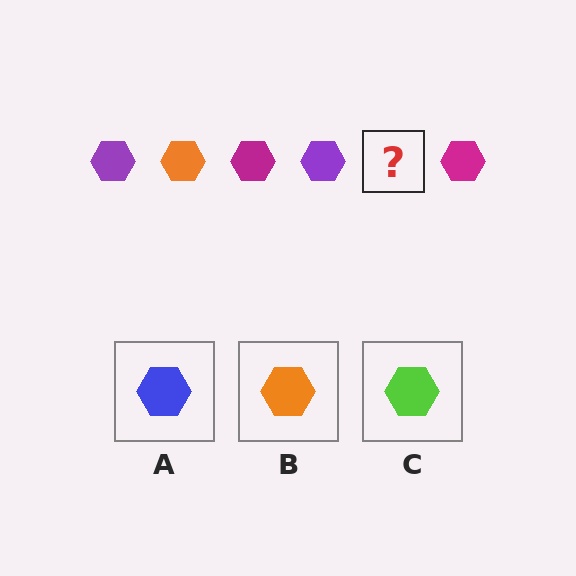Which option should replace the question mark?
Option B.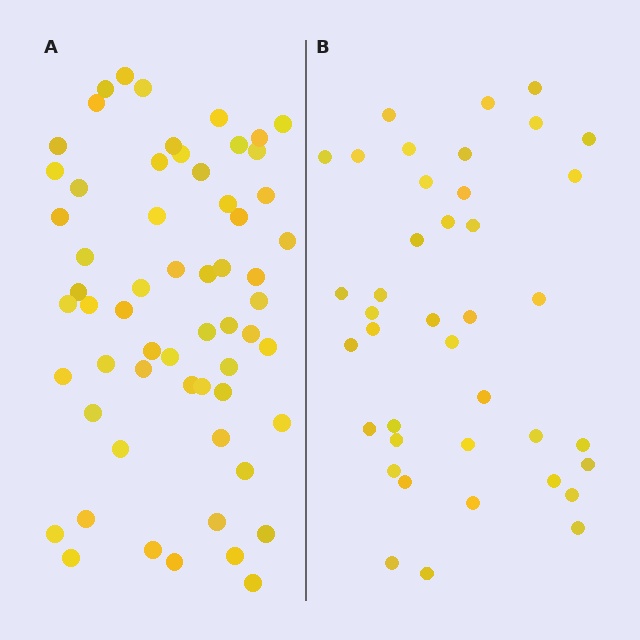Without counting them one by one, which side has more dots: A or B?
Region A (the left region) has more dots.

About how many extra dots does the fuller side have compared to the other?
Region A has approximately 20 more dots than region B.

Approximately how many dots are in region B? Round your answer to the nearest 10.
About 40 dots.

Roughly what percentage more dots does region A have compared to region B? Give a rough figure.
About 50% more.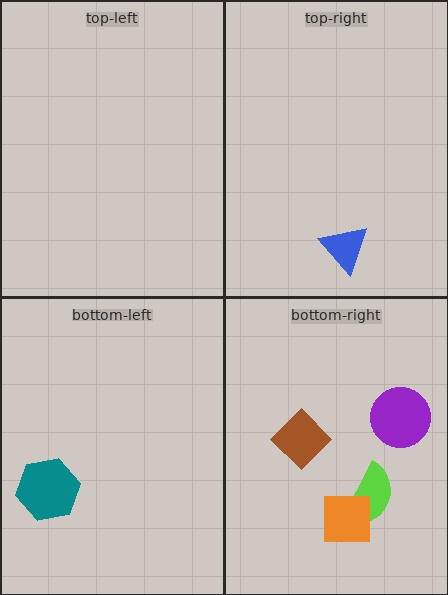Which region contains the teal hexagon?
The bottom-left region.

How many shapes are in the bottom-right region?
4.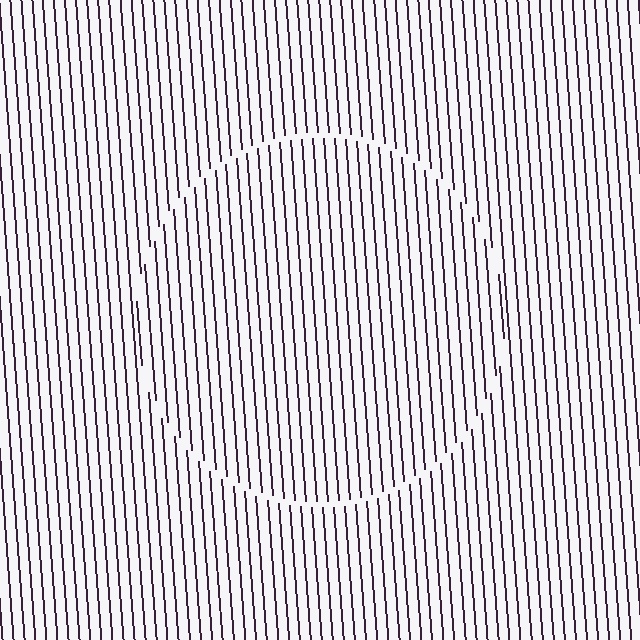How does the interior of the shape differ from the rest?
The interior of the shape contains the same grating, shifted by half a period — the contour is defined by the phase discontinuity where line-ends from the inner and outer gratings abut.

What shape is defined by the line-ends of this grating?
An illusory circle. The interior of the shape contains the same grating, shifted by half a period — the contour is defined by the phase discontinuity where line-ends from the inner and outer gratings abut.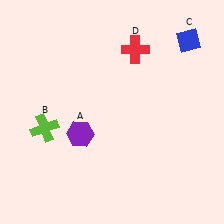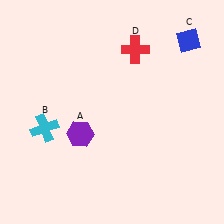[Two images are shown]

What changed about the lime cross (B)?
In Image 1, B is lime. In Image 2, it changed to cyan.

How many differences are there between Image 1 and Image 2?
There is 1 difference between the two images.